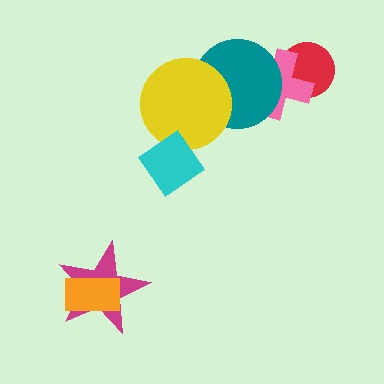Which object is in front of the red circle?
The pink cross is in front of the red circle.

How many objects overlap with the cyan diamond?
1 object overlaps with the cyan diamond.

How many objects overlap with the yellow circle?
2 objects overlap with the yellow circle.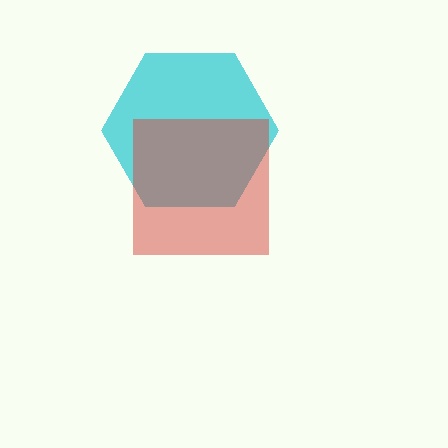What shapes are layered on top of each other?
The layered shapes are: a cyan hexagon, a red square.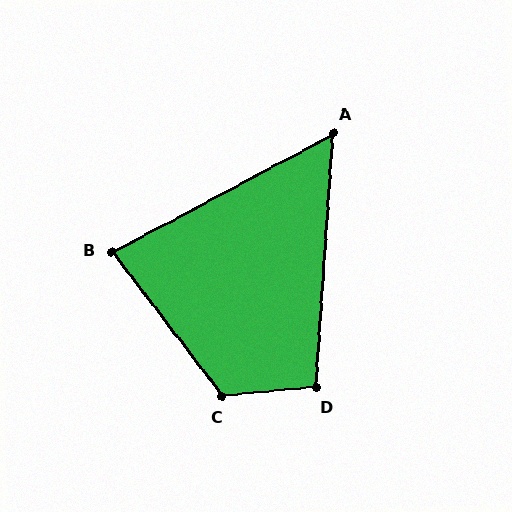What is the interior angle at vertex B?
Approximately 81 degrees (acute).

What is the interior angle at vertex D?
Approximately 99 degrees (obtuse).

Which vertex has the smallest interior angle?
A, at approximately 58 degrees.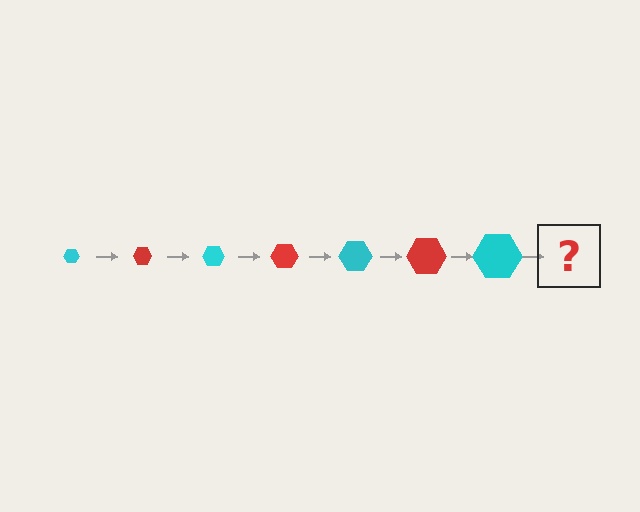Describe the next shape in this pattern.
It should be a red hexagon, larger than the previous one.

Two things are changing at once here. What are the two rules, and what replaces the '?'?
The two rules are that the hexagon grows larger each step and the color cycles through cyan and red. The '?' should be a red hexagon, larger than the previous one.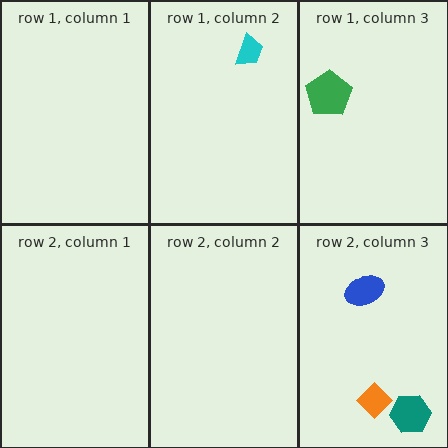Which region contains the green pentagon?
The row 1, column 3 region.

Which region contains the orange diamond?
The row 2, column 3 region.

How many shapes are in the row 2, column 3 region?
3.